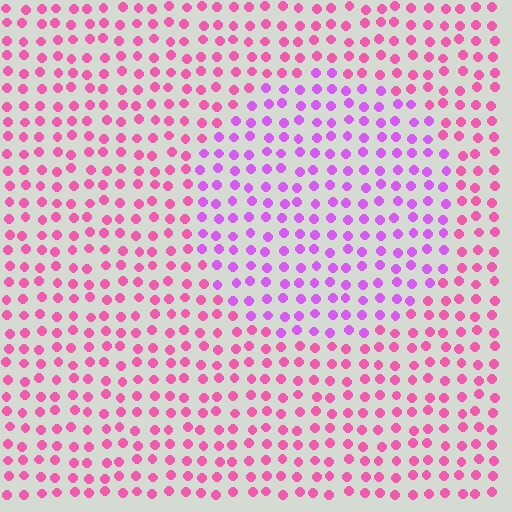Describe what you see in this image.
The image is filled with small pink elements in a uniform arrangement. A circle-shaped region is visible where the elements are tinted to a slightly different hue, forming a subtle color boundary.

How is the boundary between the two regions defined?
The boundary is defined purely by a slight shift in hue (about 37 degrees). Spacing, size, and orientation are identical on both sides.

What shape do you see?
I see a circle.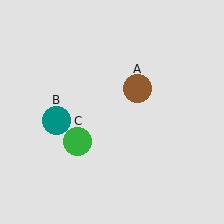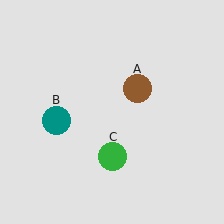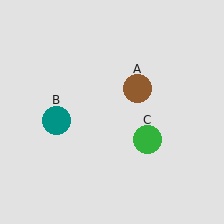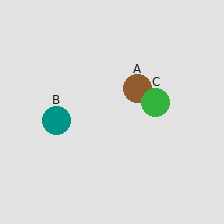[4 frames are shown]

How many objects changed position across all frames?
1 object changed position: green circle (object C).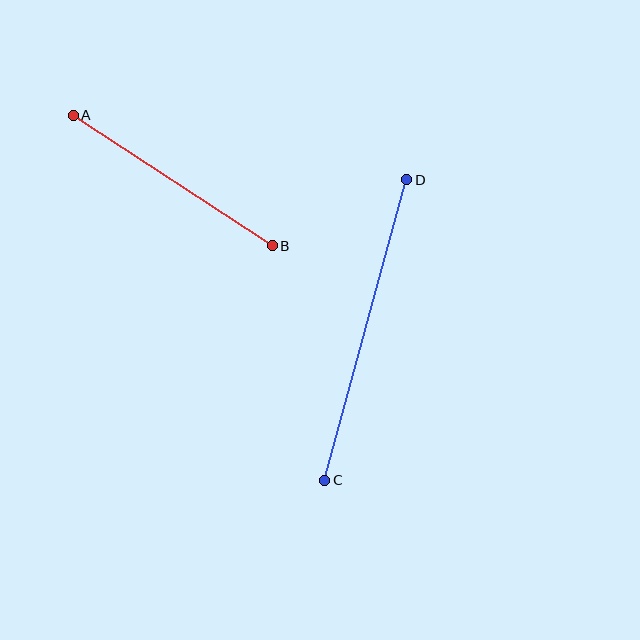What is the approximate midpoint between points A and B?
The midpoint is at approximately (173, 181) pixels.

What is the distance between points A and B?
The distance is approximately 238 pixels.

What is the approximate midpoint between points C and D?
The midpoint is at approximately (366, 330) pixels.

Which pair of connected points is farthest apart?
Points C and D are farthest apart.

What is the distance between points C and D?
The distance is approximately 311 pixels.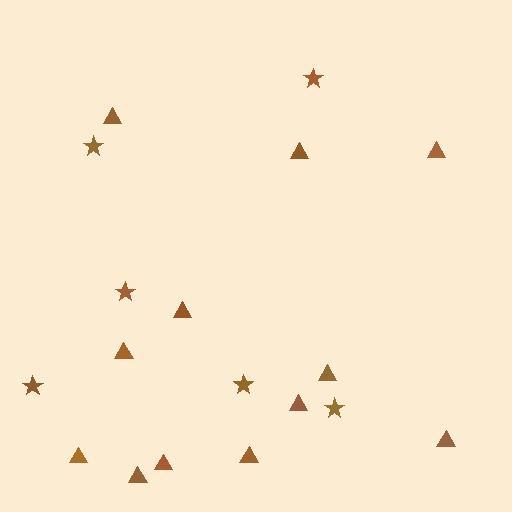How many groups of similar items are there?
There are 2 groups: one group of stars (6) and one group of triangles (12).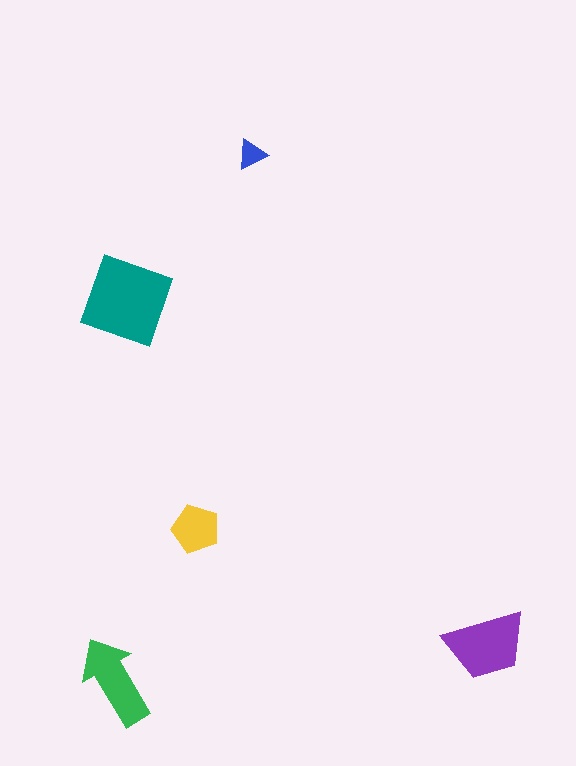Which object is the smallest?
The blue triangle.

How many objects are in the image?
There are 5 objects in the image.